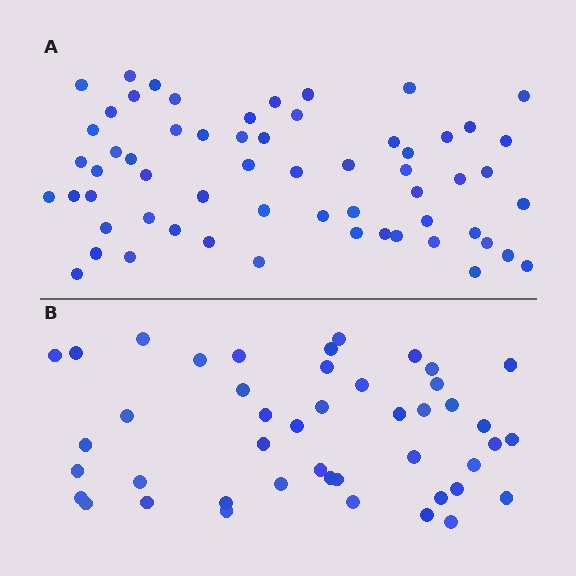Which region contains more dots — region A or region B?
Region A (the top region) has more dots.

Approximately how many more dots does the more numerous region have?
Region A has approximately 15 more dots than region B.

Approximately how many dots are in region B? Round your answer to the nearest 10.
About 40 dots. (The exact count is 45, which rounds to 40.)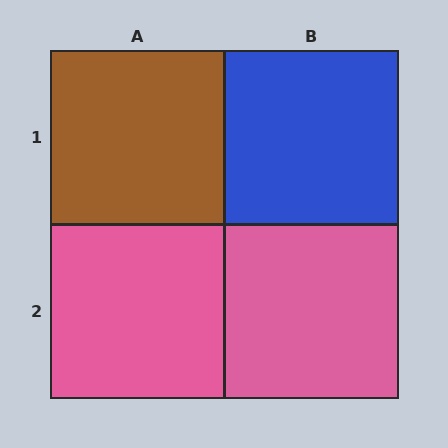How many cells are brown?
1 cell is brown.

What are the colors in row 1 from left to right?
Brown, blue.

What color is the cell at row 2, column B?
Pink.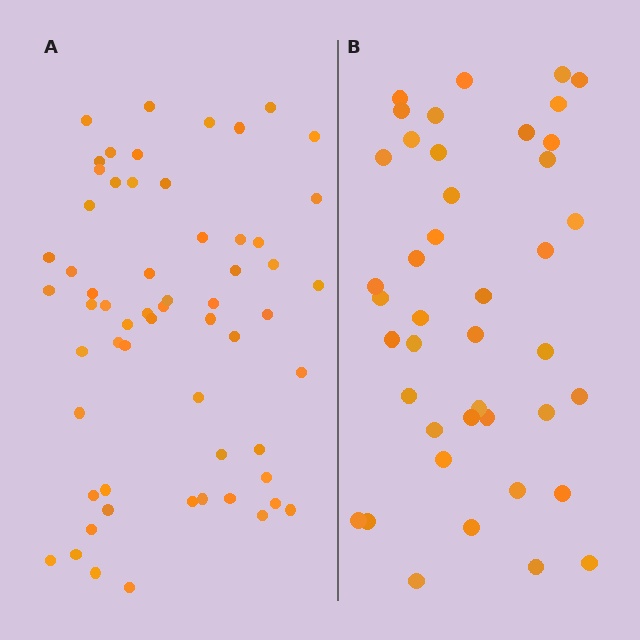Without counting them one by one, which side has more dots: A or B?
Region A (the left region) has more dots.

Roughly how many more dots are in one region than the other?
Region A has approximately 20 more dots than region B.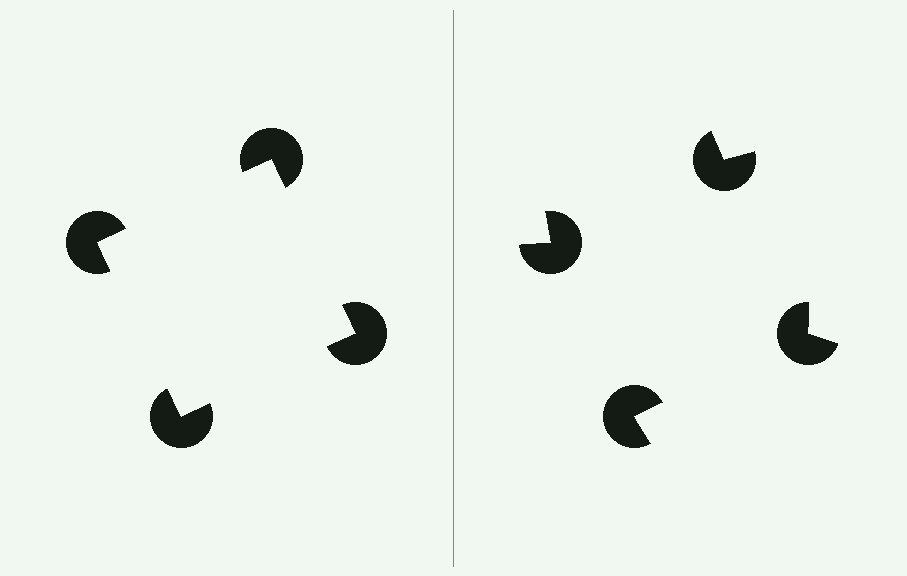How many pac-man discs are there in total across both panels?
8 — 4 on each side.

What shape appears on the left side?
An illusory square.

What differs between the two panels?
The pac-man discs are positioned identically on both sides; only the wedge orientations differ. On the left they align to a square; on the right they are misaligned.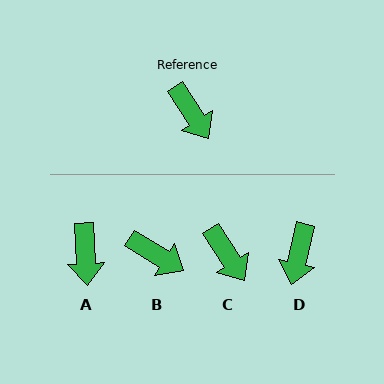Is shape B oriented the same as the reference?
No, it is off by about 25 degrees.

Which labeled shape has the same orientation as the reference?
C.